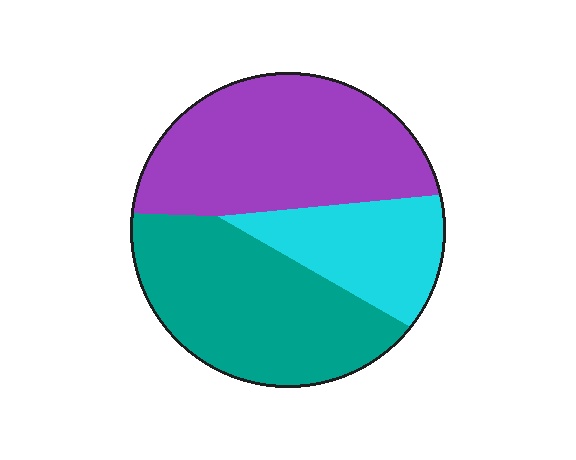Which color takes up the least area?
Cyan, at roughly 20%.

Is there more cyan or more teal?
Teal.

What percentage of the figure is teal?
Teal takes up about three eighths (3/8) of the figure.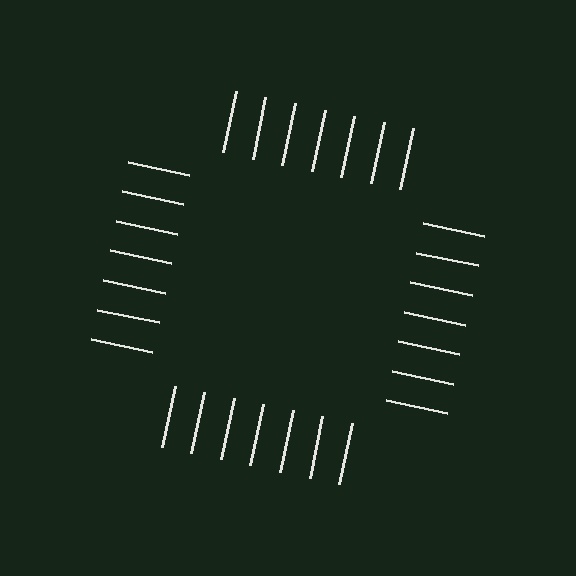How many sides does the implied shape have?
4 sides — the line-ends trace a square.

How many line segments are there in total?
28 — 7 along each of the 4 edges.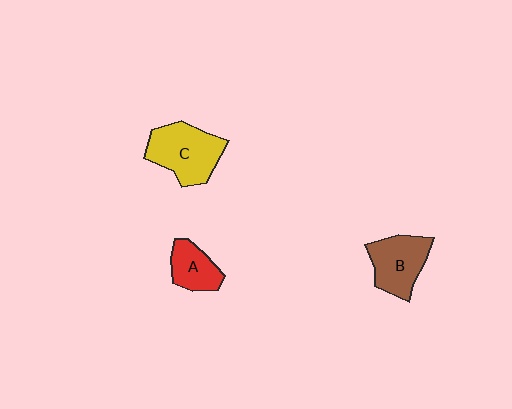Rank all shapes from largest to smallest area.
From largest to smallest: C (yellow), B (brown), A (red).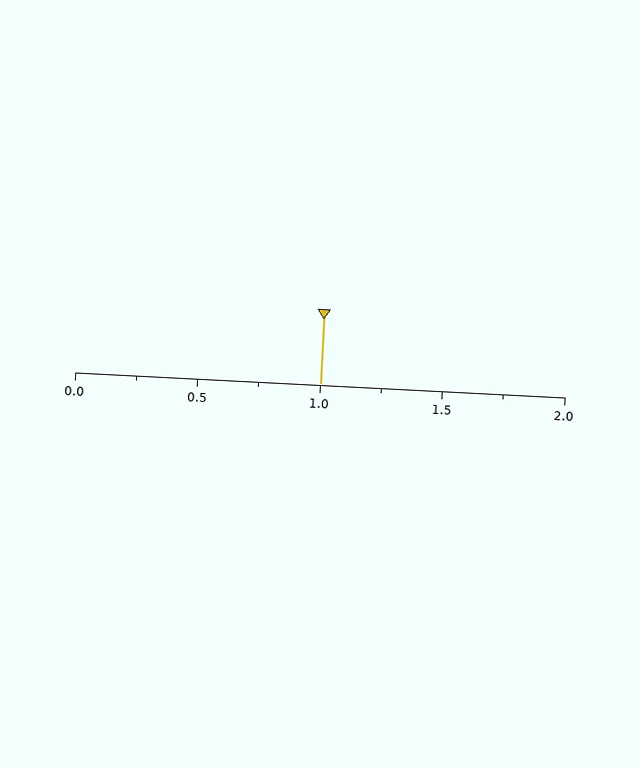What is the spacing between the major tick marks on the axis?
The major ticks are spaced 0.5 apart.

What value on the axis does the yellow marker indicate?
The marker indicates approximately 1.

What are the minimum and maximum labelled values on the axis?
The axis runs from 0.0 to 2.0.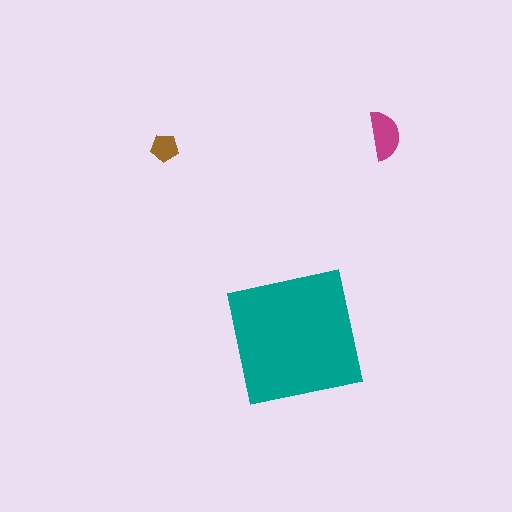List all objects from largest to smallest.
The teal square, the magenta semicircle, the brown pentagon.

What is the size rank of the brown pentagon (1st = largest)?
3rd.